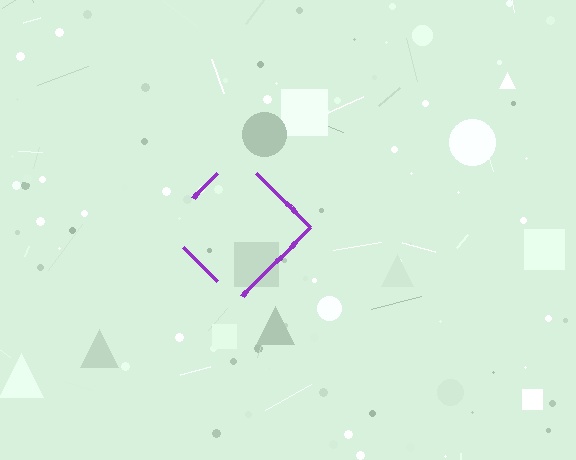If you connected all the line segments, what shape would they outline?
They would outline a diamond.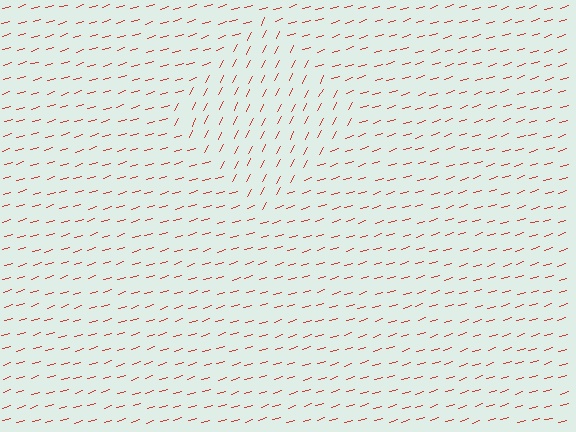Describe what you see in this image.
The image is filled with small red line segments. A diamond region in the image has lines oriented differently from the surrounding lines, creating a visible texture boundary.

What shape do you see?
I see a diamond.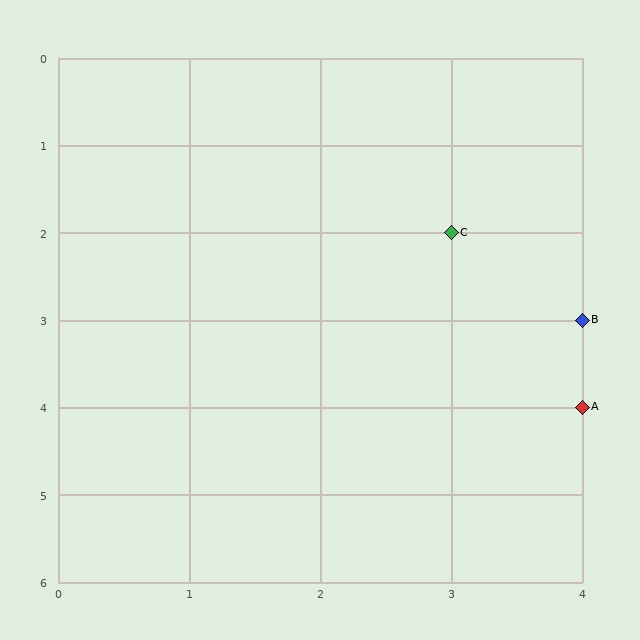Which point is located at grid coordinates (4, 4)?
Point A is at (4, 4).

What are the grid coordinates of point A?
Point A is at grid coordinates (4, 4).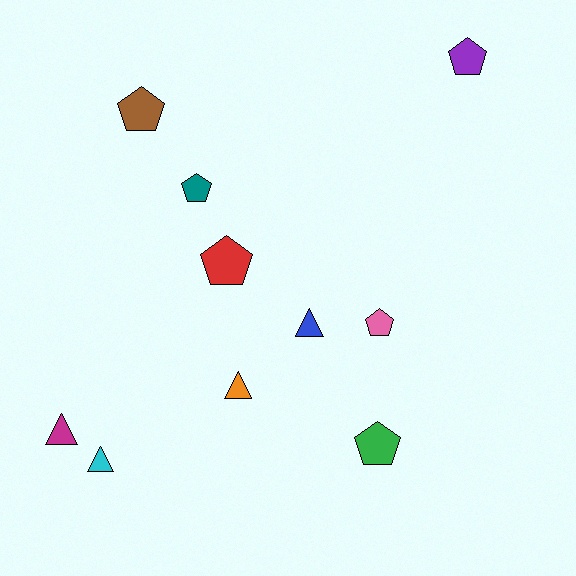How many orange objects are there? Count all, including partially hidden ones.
There is 1 orange object.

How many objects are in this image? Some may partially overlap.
There are 10 objects.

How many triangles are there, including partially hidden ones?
There are 4 triangles.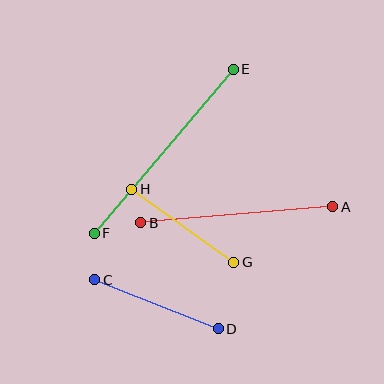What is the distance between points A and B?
The distance is approximately 193 pixels.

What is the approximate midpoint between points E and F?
The midpoint is at approximately (164, 151) pixels.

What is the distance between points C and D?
The distance is approximately 133 pixels.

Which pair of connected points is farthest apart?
Points E and F are farthest apart.